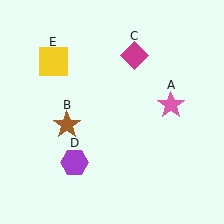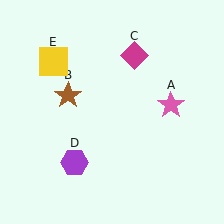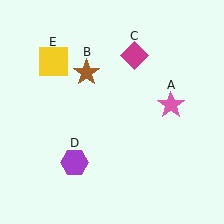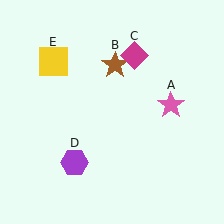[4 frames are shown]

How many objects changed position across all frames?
1 object changed position: brown star (object B).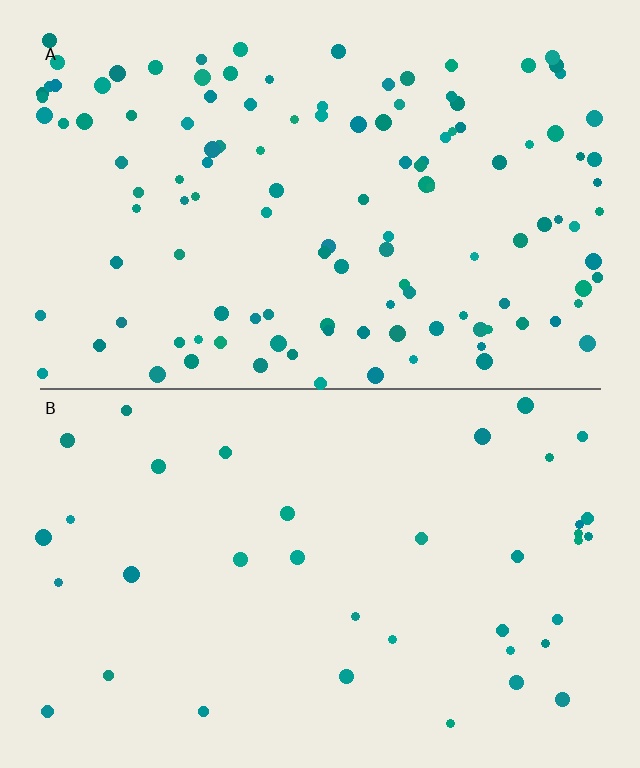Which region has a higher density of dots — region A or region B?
A (the top).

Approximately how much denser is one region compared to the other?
Approximately 3.2× — region A over region B.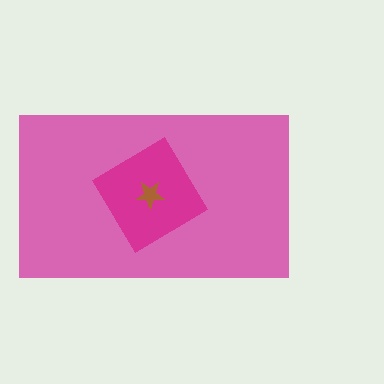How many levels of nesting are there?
3.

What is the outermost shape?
The pink rectangle.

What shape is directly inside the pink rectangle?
The magenta diamond.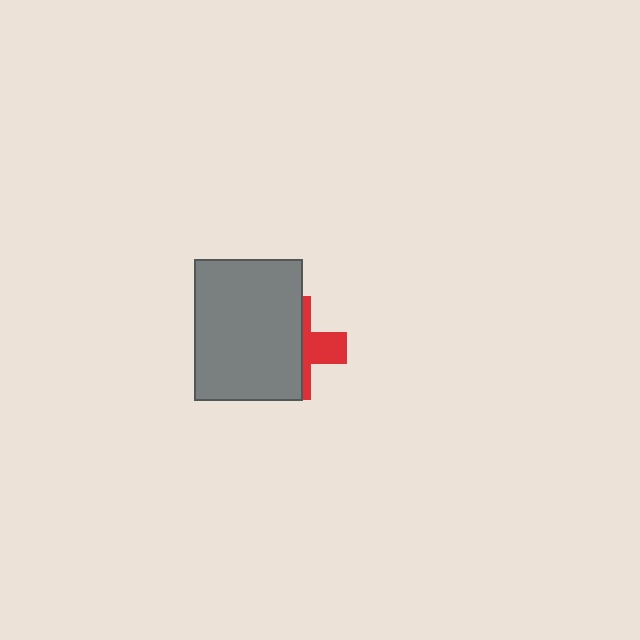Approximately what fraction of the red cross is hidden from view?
Roughly 65% of the red cross is hidden behind the gray rectangle.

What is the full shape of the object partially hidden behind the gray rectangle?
The partially hidden object is a red cross.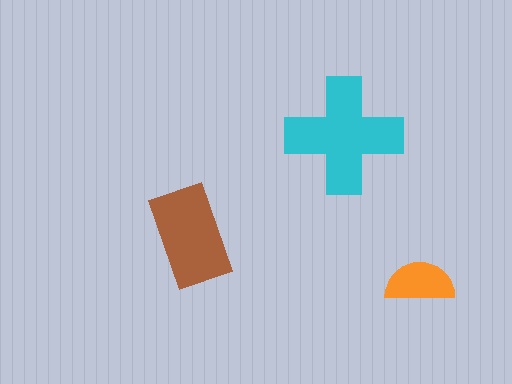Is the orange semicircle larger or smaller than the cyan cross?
Smaller.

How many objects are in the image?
There are 3 objects in the image.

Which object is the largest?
The cyan cross.